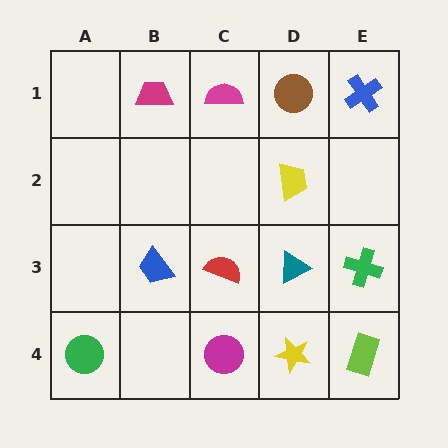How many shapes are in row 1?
4 shapes.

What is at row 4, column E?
A lime rectangle.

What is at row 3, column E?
A green cross.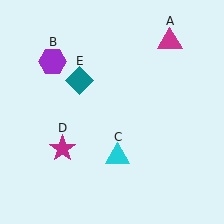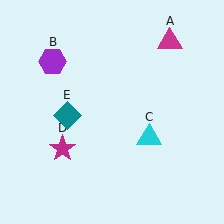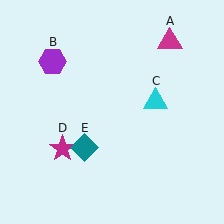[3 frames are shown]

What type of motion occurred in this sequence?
The cyan triangle (object C), teal diamond (object E) rotated counterclockwise around the center of the scene.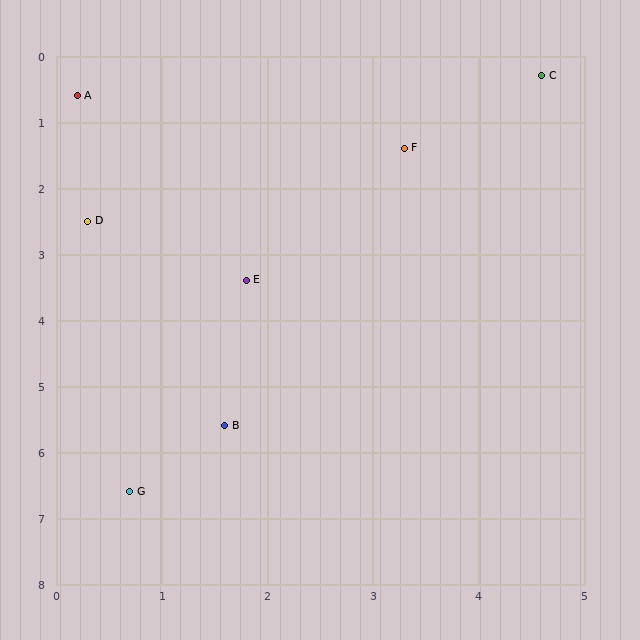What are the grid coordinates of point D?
Point D is at approximately (0.3, 2.5).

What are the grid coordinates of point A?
Point A is at approximately (0.2, 0.6).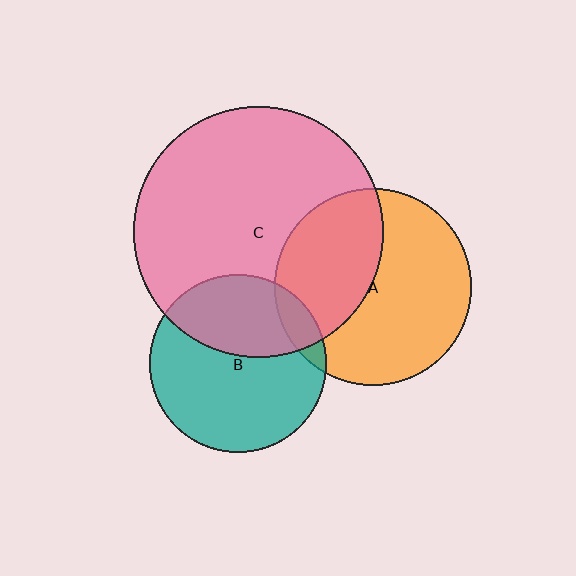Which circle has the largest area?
Circle C (pink).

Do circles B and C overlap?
Yes.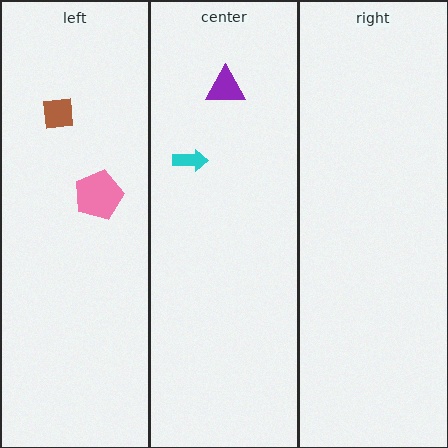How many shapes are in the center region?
2.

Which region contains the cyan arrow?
The center region.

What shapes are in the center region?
The purple triangle, the cyan arrow.